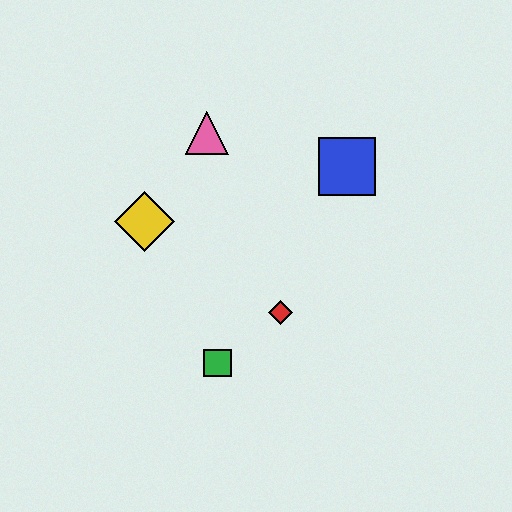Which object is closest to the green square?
The red diamond is closest to the green square.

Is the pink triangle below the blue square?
No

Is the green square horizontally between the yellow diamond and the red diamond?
Yes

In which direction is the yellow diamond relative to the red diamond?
The yellow diamond is to the left of the red diamond.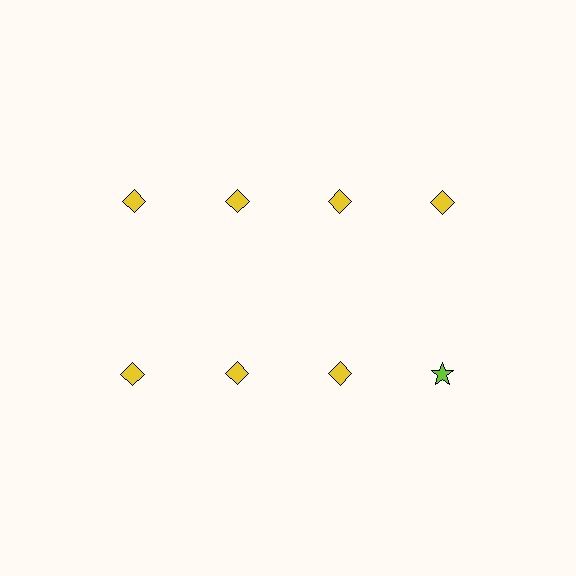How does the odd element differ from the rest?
It differs in both color (lime instead of yellow) and shape (star instead of diamond).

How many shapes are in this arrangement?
There are 8 shapes arranged in a grid pattern.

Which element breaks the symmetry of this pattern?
The lime star in the second row, second from right column breaks the symmetry. All other shapes are yellow diamonds.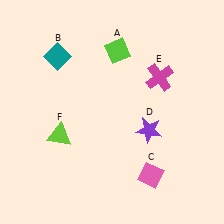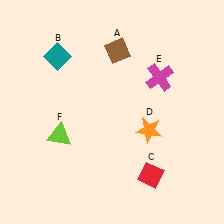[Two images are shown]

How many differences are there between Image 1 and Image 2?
There are 3 differences between the two images.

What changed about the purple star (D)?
In Image 1, D is purple. In Image 2, it changed to orange.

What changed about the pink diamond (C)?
In Image 1, C is pink. In Image 2, it changed to red.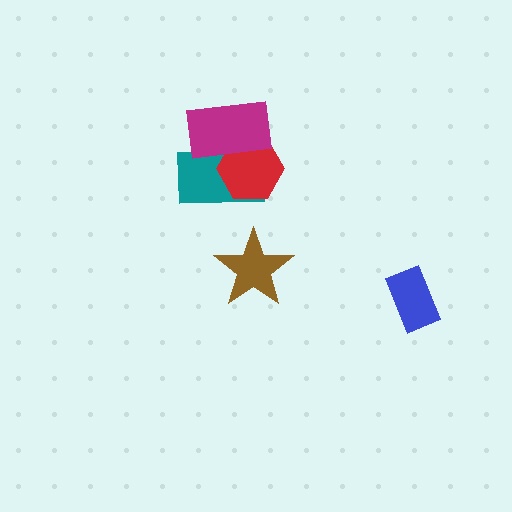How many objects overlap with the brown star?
0 objects overlap with the brown star.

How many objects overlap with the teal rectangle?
2 objects overlap with the teal rectangle.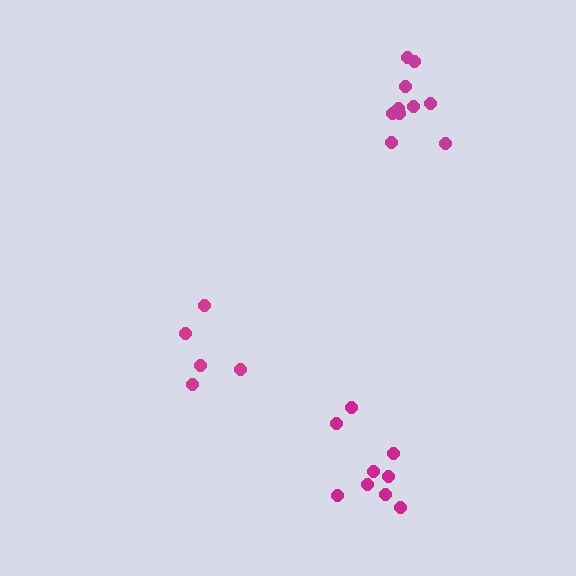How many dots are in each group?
Group 1: 5 dots, Group 2: 10 dots, Group 3: 9 dots (24 total).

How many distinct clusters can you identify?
There are 3 distinct clusters.